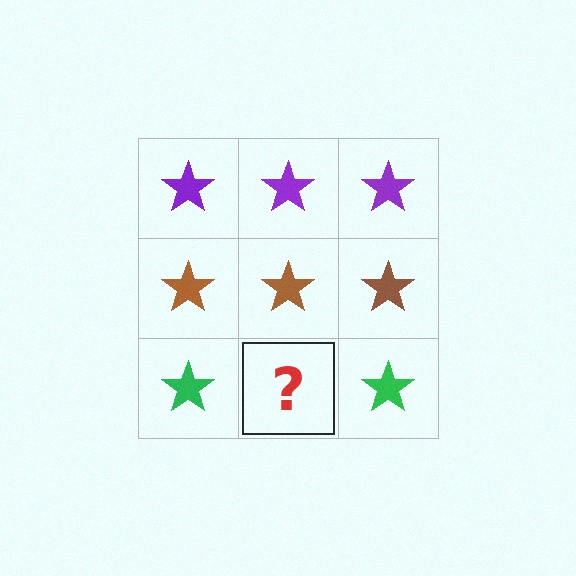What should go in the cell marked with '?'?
The missing cell should contain a green star.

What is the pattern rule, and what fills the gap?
The rule is that each row has a consistent color. The gap should be filled with a green star.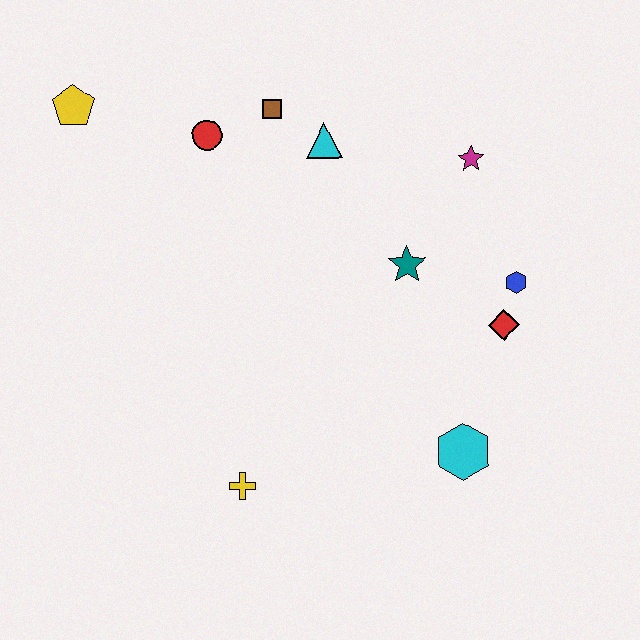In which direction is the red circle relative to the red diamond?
The red circle is to the left of the red diamond.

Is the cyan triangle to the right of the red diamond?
No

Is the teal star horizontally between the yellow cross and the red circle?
No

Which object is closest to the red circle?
The brown square is closest to the red circle.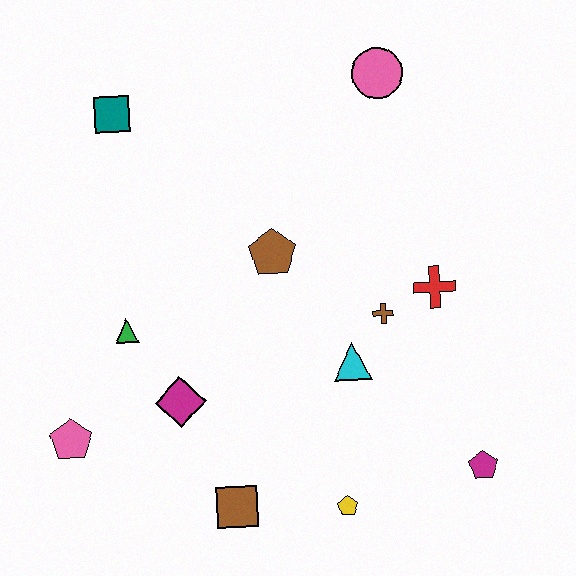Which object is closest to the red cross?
The brown cross is closest to the red cross.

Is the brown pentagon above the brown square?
Yes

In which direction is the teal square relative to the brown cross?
The teal square is to the left of the brown cross.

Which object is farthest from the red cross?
The pink pentagon is farthest from the red cross.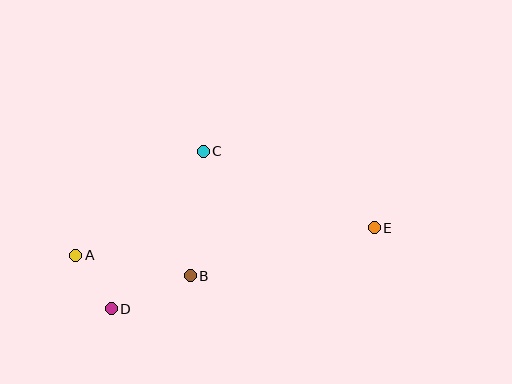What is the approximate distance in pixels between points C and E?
The distance between C and E is approximately 188 pixels.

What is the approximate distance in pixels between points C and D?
The distance between C and D is approximately 182 pixels.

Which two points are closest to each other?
Points A and D are closest to each other.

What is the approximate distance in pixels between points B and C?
The distance between B and C is approximately 125 pixels.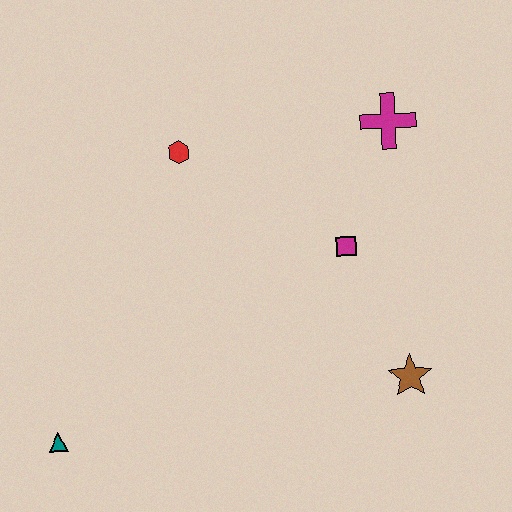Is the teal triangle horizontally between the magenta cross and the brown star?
No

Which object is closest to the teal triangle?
The red hexagon is closest to the teal triangle.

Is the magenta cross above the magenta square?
Yes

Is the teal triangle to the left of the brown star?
Yes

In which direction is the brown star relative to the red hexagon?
The brown star is below the red hexagon.